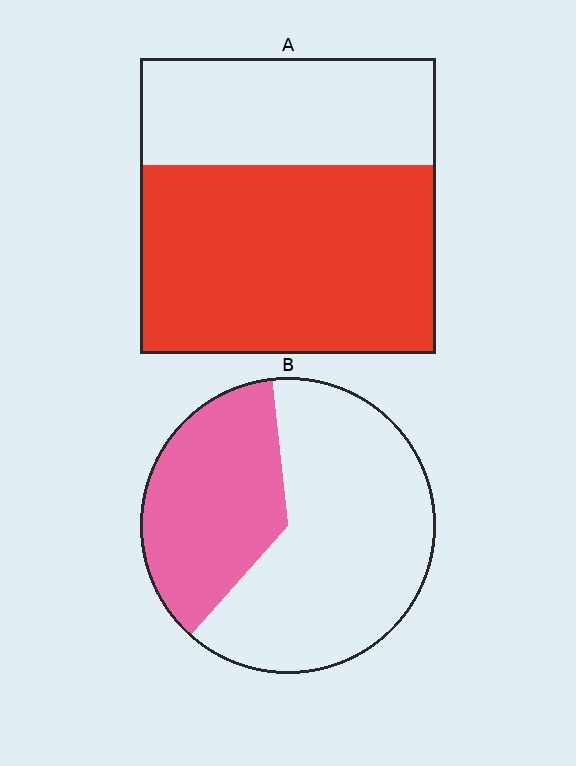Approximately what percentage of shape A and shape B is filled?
A is approximately 65% and B is approximately 35%.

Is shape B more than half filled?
No.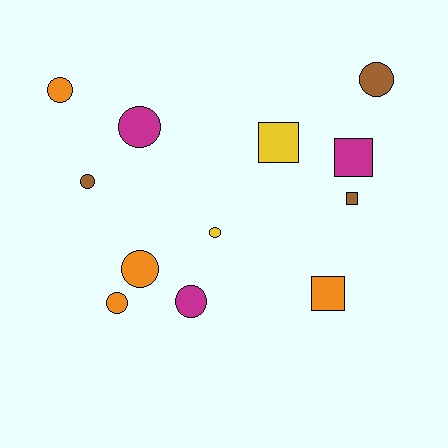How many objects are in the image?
There are 12 objects.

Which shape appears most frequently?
Circle, with 8 objects.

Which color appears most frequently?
Orange, with 4 objects.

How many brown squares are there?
There is 1 brown square.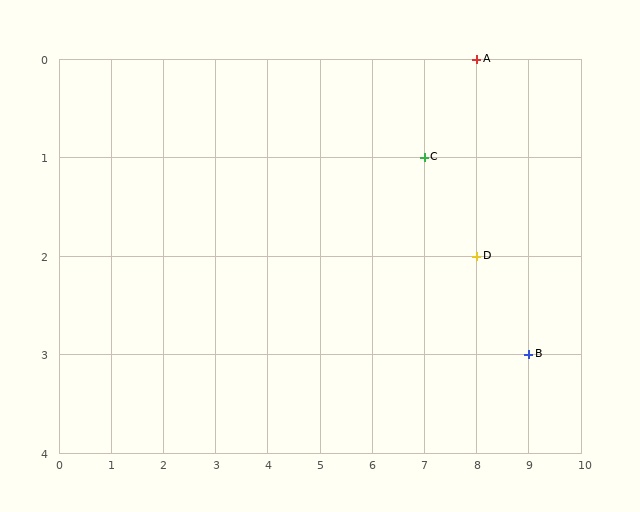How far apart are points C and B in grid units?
Points C and B are 2 columns and 2 rows apart (about 2.8 grid units diagonally).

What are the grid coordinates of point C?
Point C is at grid coordinates (7, 1).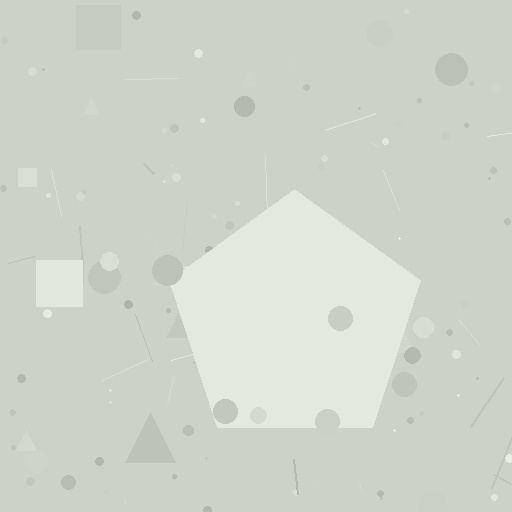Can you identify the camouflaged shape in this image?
The camouflaged shape is a pentagon.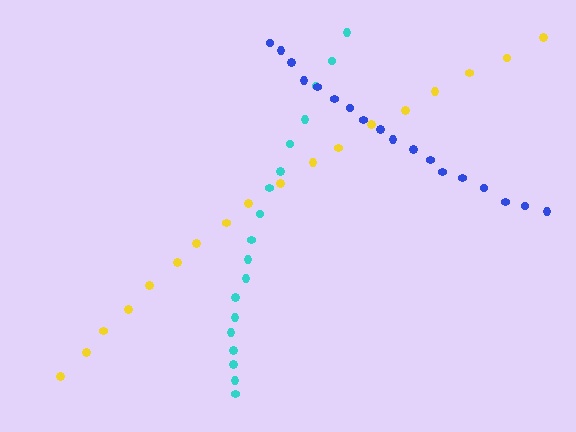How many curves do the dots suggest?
There are 3 distinct paths.